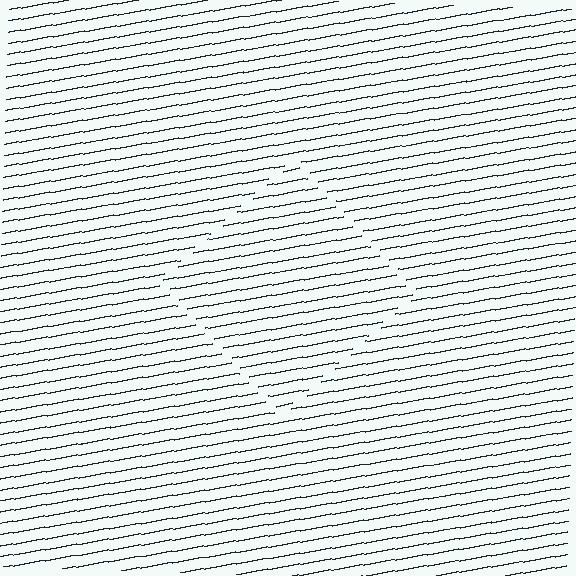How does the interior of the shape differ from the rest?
The interior of the shape contains the same grating, shifted by half a period — the contour is defined by the phase discontinuity where line-ends from the inner and outer gratings abut.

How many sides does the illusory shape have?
4 sides — the line-ends trace a square.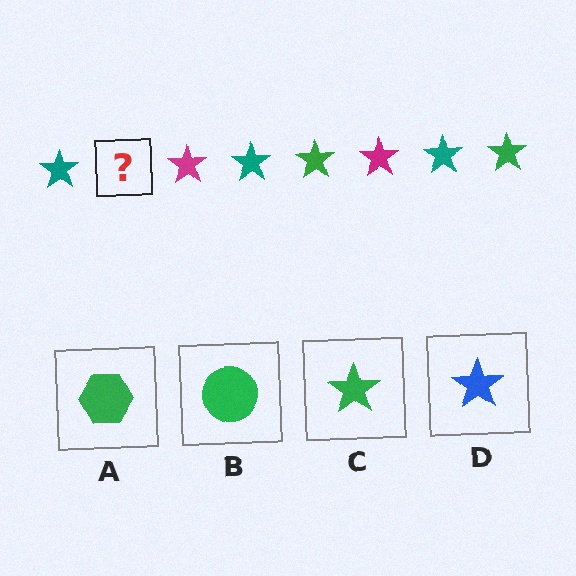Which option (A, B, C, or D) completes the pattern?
C.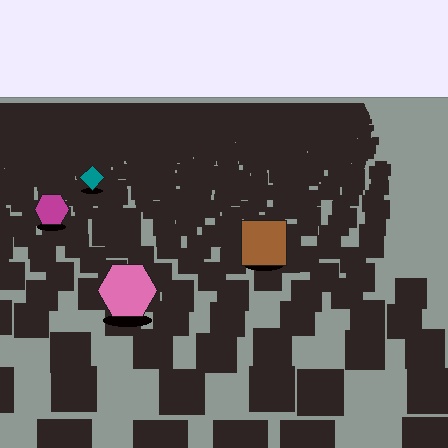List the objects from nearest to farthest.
From nearest to farthest: the pink hexagon, the brown square, the magenta hexagon, the teal diamond.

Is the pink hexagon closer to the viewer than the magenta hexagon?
Yes. The pink hexagon is closer — you can tell from the texture gradient: the ground texture is coarser near it.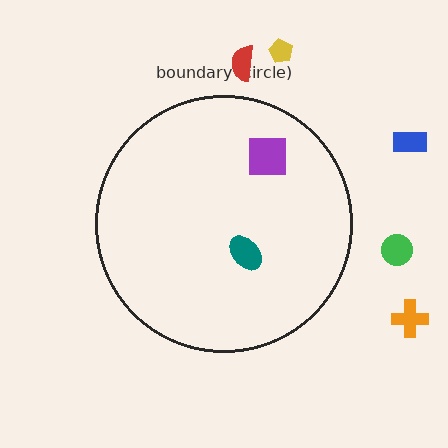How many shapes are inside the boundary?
2 inside, 5 outside.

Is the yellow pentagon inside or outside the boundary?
Outside.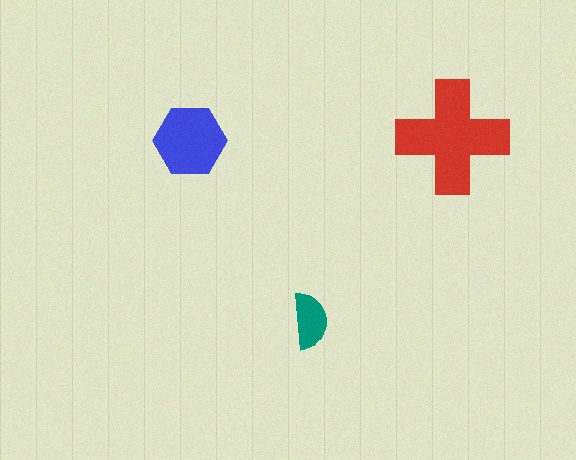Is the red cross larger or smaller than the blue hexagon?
Larger.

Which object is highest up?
The red cross is topmost.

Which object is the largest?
The red cross.